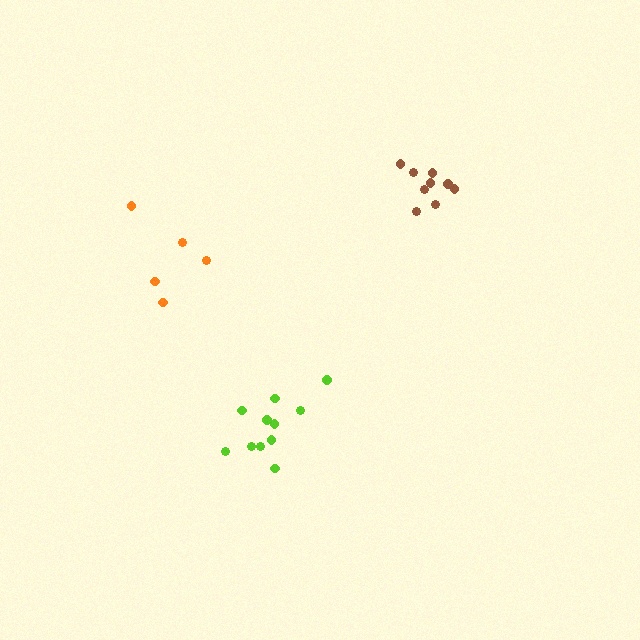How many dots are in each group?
Group 1: 9 dots, Group 2: 11 dots, Group 3: 5 dots (25 total).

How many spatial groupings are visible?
There are 3 spatial groupings.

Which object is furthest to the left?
The orange cluster is leftmost.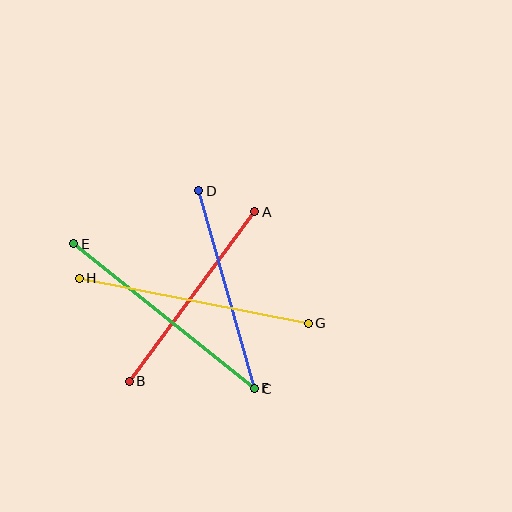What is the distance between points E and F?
The distance is approximately 231 pixels.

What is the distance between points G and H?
The distance is approximately 233 pixels.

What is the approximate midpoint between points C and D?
The midpoint is at approximately (227, 290) pixels.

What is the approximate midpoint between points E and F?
The midpoint is at approximately (164, 316) pixels.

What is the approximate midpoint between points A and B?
The midpoint is at approximately (192, 297) pixels.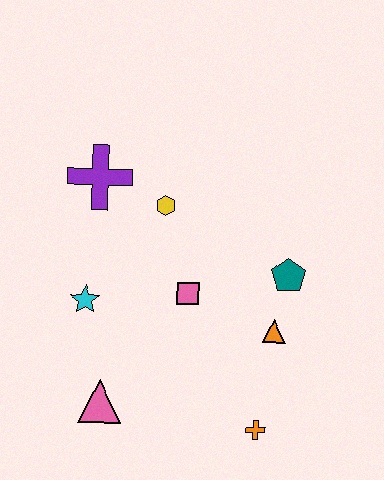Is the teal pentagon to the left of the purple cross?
No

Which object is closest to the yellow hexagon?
The purple cross is closest to the yellow hexagon.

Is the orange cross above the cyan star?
No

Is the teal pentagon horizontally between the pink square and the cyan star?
No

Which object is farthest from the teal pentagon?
The pink triangle is farthest from the teal pentagon.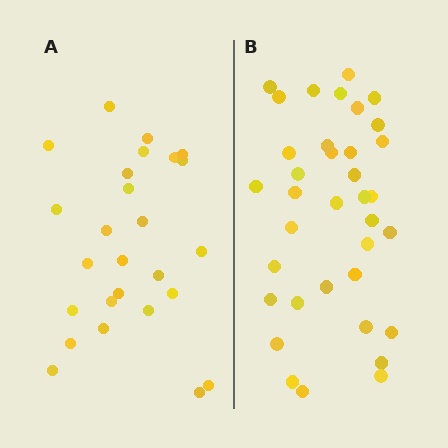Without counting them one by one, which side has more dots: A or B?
Region B (the right region) has more dots.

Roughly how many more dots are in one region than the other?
Region B has roughly 10 or so more dots than region A.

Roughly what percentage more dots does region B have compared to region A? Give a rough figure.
About 40% more.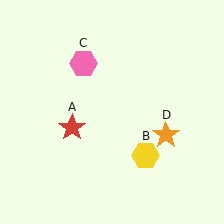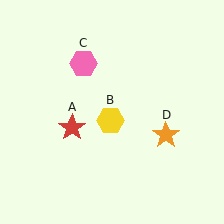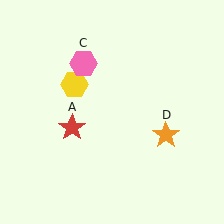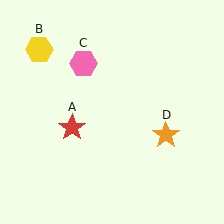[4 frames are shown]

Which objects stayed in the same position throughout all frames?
Red star (object A) and pink hexagon (object C) and orange star (object D) remained stationary.